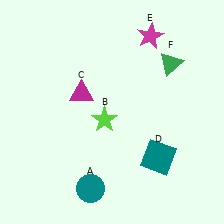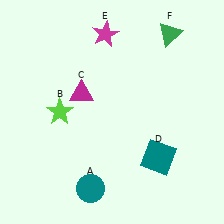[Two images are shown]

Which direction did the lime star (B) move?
The lime star (B) moved left.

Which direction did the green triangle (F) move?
The green triangle (F) moved up.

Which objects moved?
The objects that moved are: the lime star (B), the magenta star (E), the green triangle (F).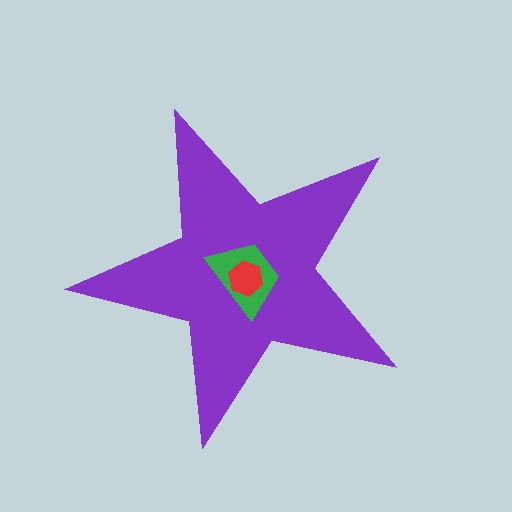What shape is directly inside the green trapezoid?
The red hexagon.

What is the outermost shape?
The purple star.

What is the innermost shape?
The red hexagon.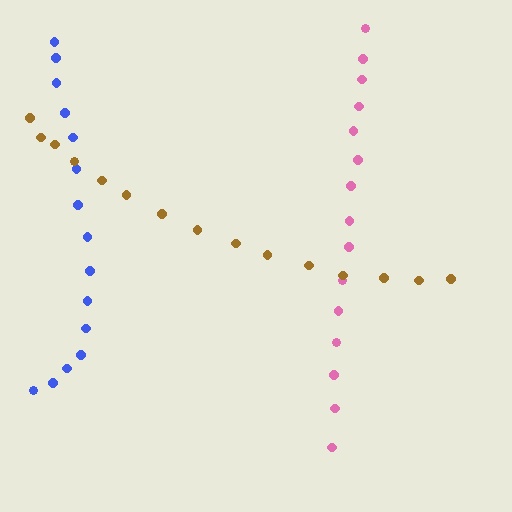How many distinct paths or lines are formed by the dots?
There are 3 distinct paths.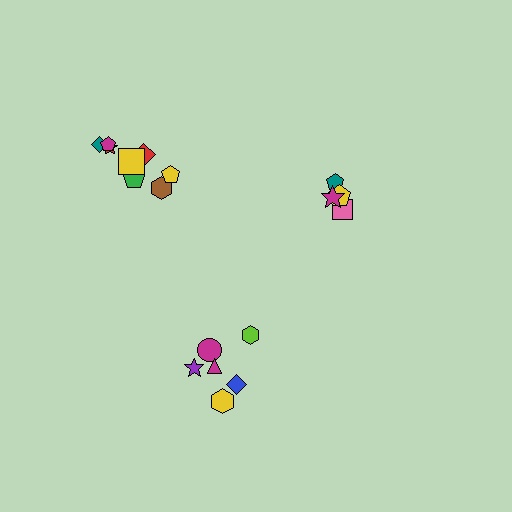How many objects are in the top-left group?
There are 8 objects.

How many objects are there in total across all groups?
There are 18 objects.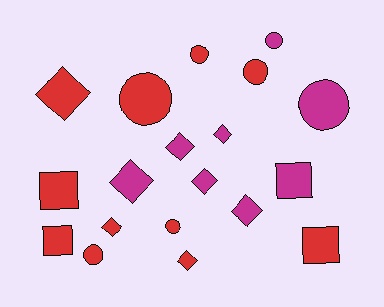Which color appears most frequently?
Red, with 11 objects.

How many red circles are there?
There are 5 red circles.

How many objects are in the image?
There are 19 objects.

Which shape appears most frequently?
Diamond, with 8 objects.